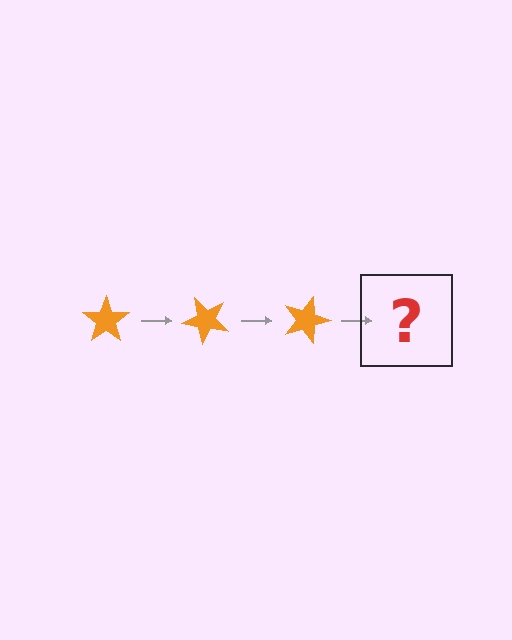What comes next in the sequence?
The next element should be an orange star rotated 135 degrees.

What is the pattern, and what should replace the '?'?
The pattern is that the star rotates 45 degrees each step. The '?' should be an orange star rotated 135 degrees.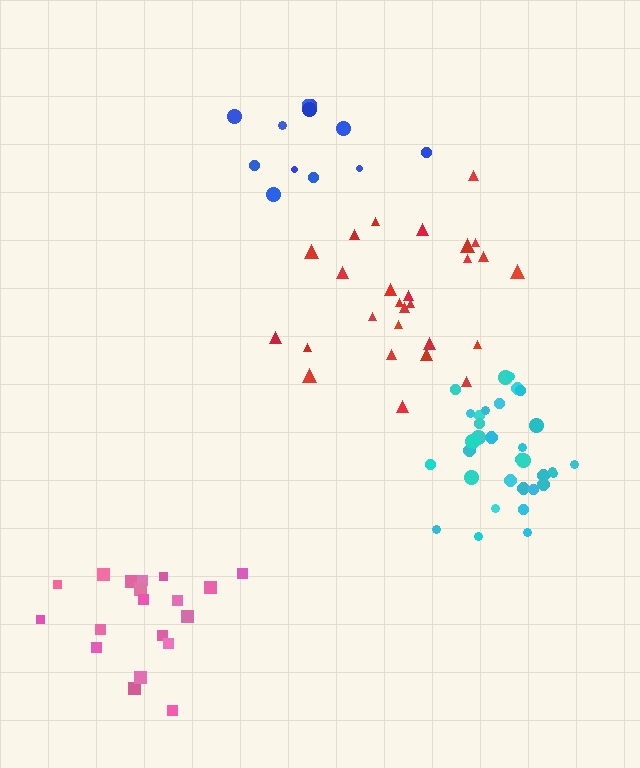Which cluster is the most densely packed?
Cyan.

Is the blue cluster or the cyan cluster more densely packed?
Cyan.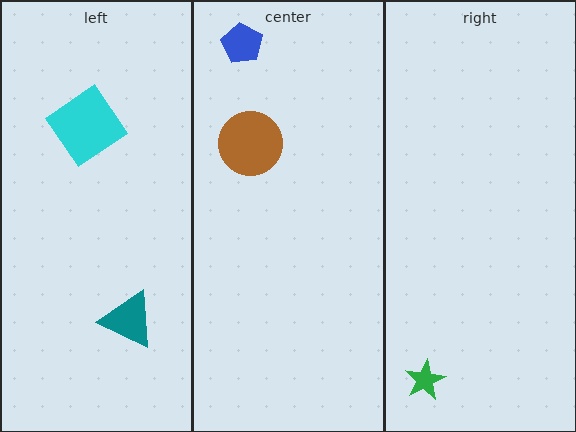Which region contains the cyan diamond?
The left region.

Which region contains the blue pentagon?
The center region.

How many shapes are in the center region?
2.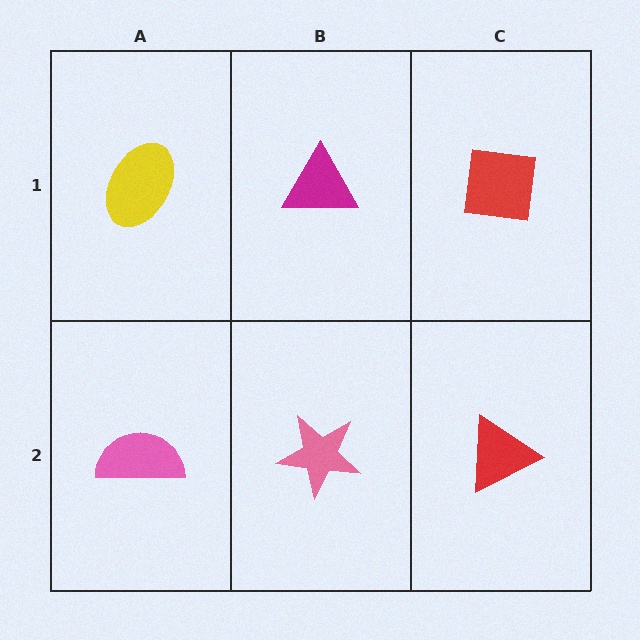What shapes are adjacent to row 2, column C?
A red square (row 1, column C), a pink star (row 2, column B).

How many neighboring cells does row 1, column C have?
2.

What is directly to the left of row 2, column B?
A pink semicircle.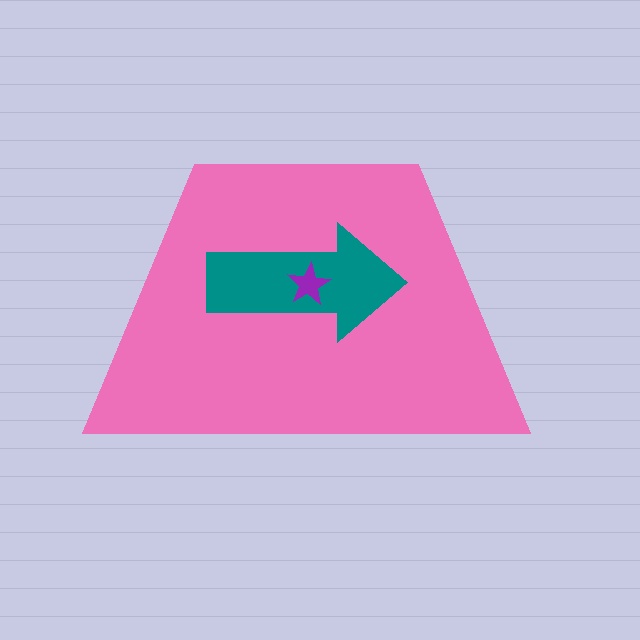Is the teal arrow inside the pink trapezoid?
Yes.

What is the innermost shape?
The purple star.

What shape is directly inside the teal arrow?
The purple star.